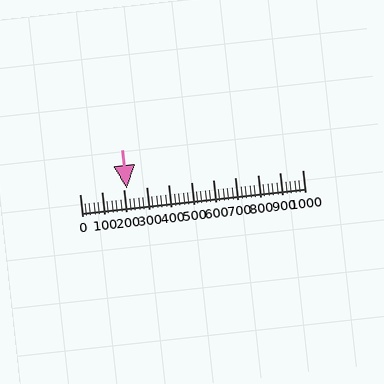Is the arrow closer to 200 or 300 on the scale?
The arrow is closer to 200.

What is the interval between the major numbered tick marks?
The major tick marks are spaced 100 units apart.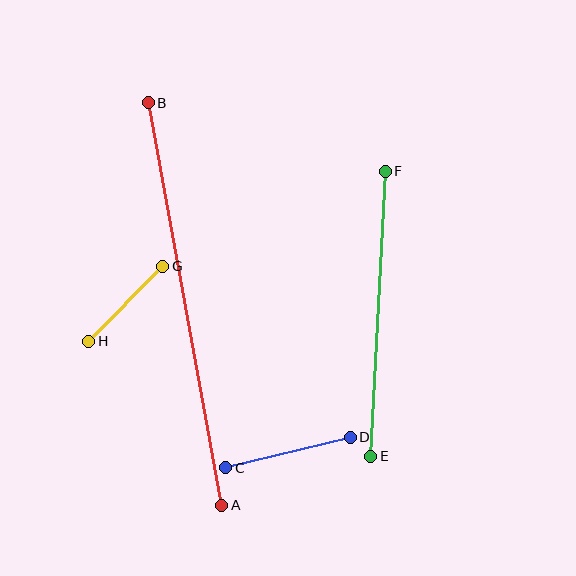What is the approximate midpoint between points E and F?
The midpoint is at approximately (378, 314) pixels.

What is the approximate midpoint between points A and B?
The midpoint is at approximately (185, 304) pixels.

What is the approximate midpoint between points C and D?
The midpoint is at approximately (288, 453) pixels.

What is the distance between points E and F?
The distance is approximately 286 pixels.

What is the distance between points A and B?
The distance is approximately 409 pixels.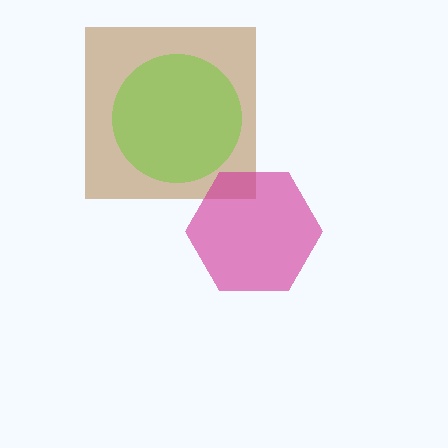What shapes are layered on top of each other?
The layered shapes are: a brown square, a lime circle, a magenta hexagon.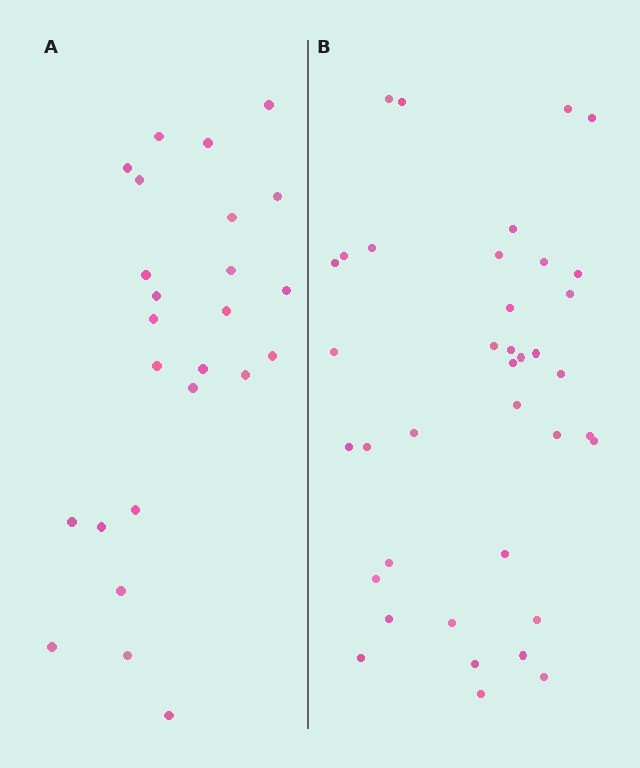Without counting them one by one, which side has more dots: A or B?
Region B (the right region) has more dots.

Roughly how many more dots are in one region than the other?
Region B has approximately 15 more dots than region A.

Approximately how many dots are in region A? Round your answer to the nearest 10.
About 20 dots. (The exact count is 25, which rounds to 20.)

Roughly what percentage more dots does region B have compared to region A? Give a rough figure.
About 50% more.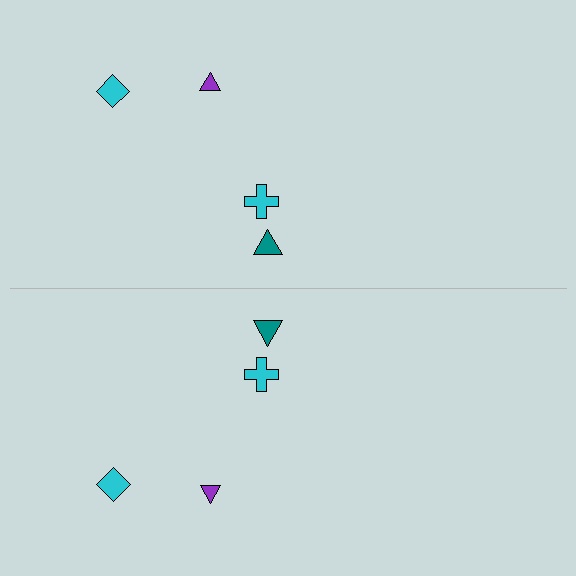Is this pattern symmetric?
Yes, this pattern has bilateral (reflection) symmetry.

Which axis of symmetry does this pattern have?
The pattern has a horizontal axis of symmetry running through the center of the image.